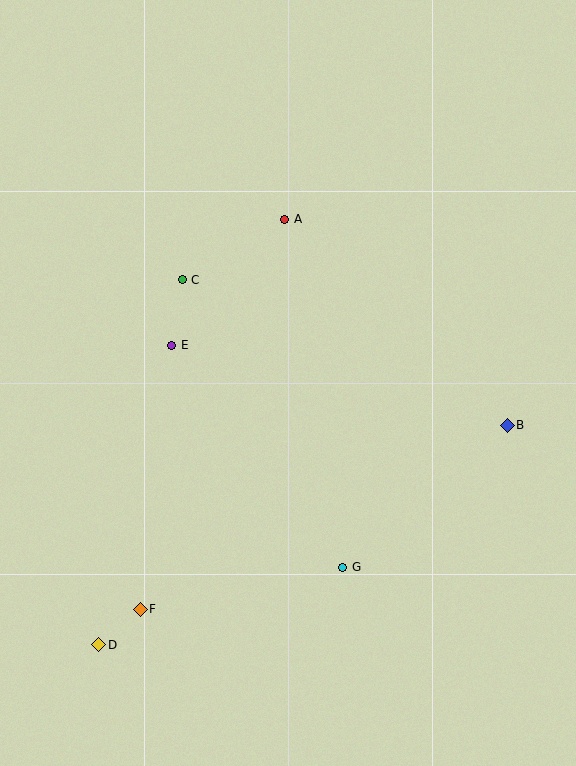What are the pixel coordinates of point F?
Point F is at (140, 609).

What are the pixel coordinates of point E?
Point E is at (172, 345).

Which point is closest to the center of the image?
Point E at (172, 345) is closest to the center.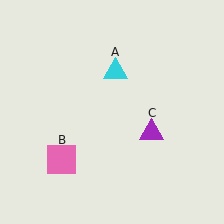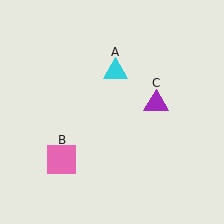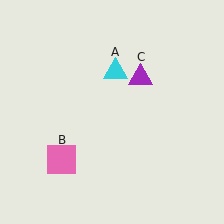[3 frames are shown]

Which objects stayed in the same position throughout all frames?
Cyan triangle (object A) and pink square (object B) remained stationary.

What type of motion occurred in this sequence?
The purple triangle (object C) rotated counterclockwise around the center of the scene.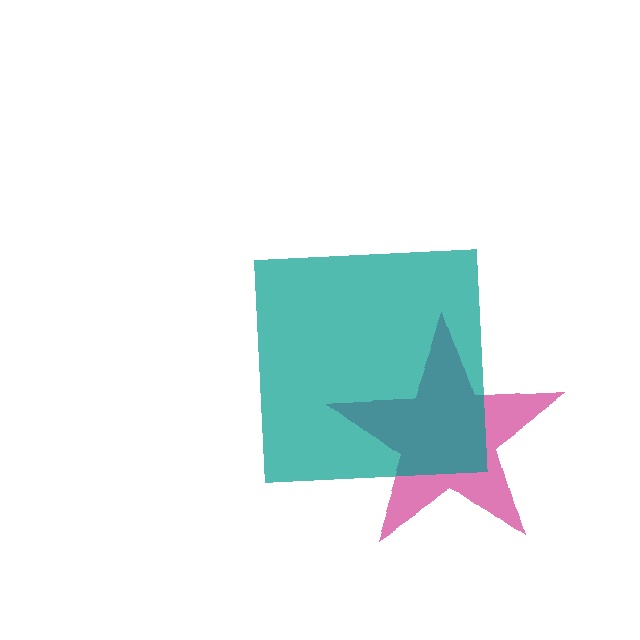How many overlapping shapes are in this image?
There are 2 overlapping shapes in the image.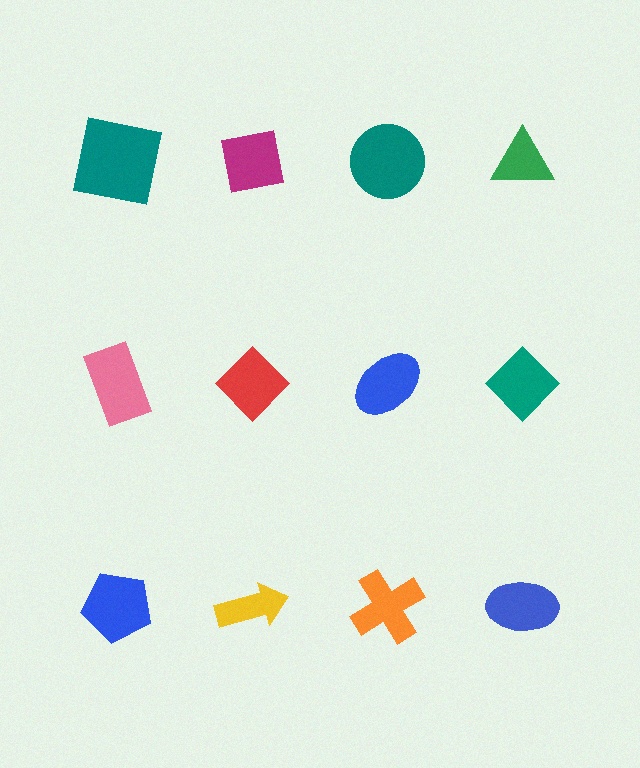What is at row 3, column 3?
An orange cross.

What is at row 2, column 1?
A pink rectangle.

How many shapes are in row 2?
4 shapes.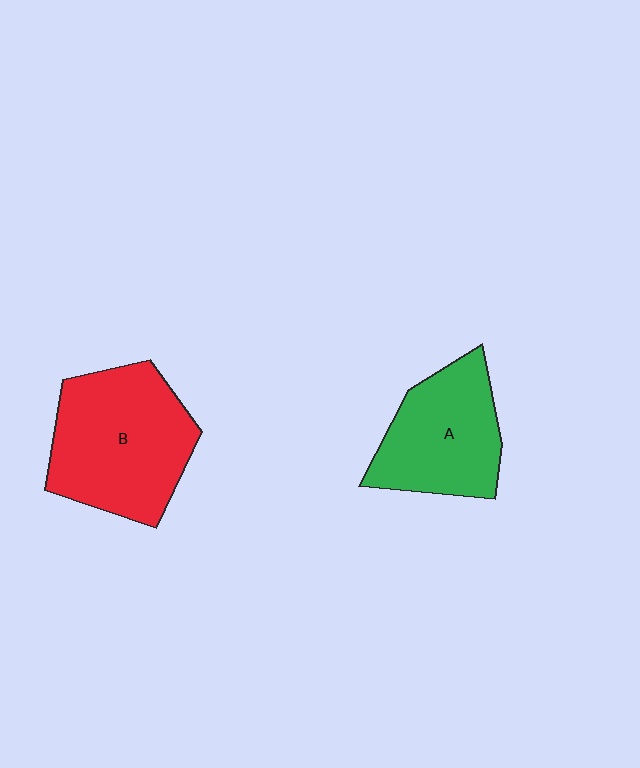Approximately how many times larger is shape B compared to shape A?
Approximately 1.3 times.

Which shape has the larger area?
Shape B (red).